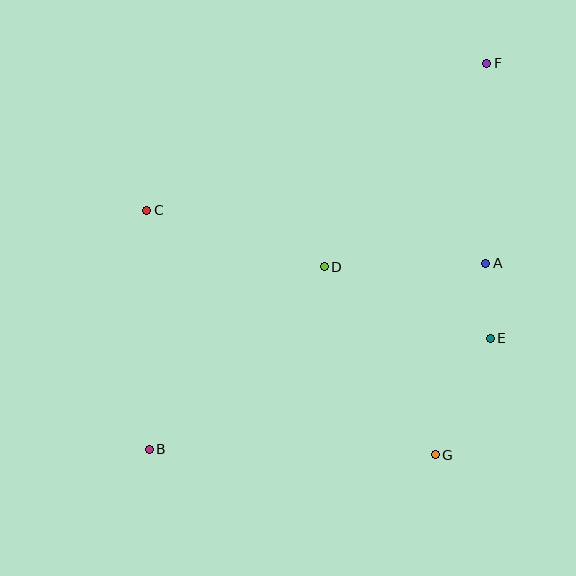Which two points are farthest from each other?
Points B and F are farthest from each other.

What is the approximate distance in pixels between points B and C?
The distance between B and C is approximately 239 pixels.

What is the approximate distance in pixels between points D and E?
The distance between D and E is approximately 181 pixels.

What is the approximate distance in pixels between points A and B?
The distance between A and B is approximately 384 pixels.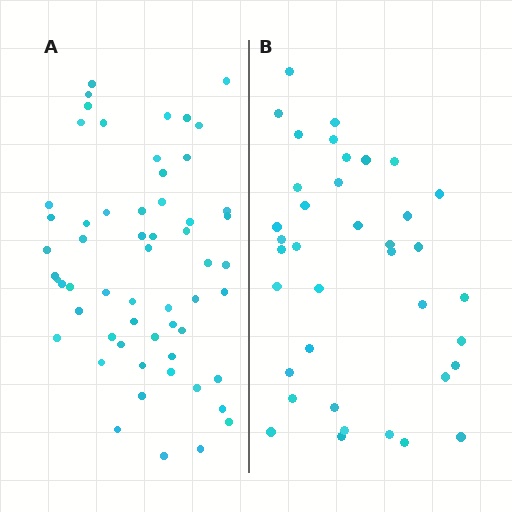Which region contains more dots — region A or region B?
Region A (the left region) has more dots.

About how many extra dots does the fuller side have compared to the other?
Region A has approximately 20 more dots than region B.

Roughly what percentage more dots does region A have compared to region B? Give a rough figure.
About 55% more.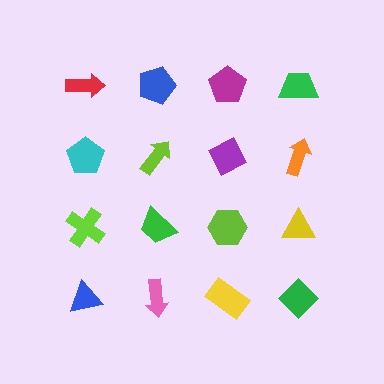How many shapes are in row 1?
4 shapes.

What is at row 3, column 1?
A lime cross.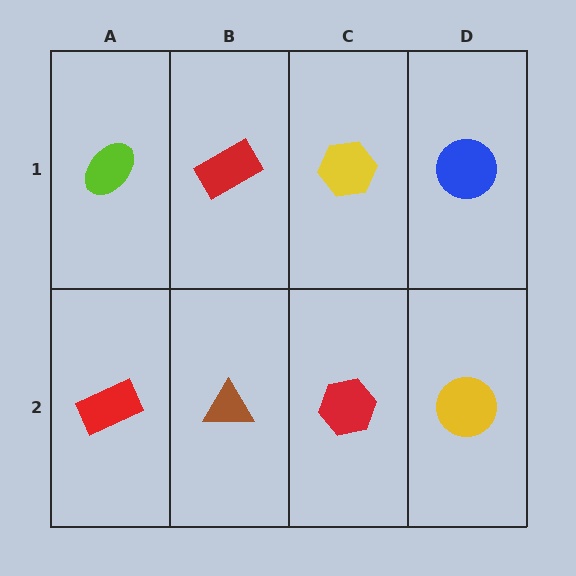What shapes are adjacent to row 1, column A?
A red rectangle (row 2, column A), a red rectangle (row 1, column B).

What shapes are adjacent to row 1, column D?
A yellow circle (row 2, column D), a yellow hexagon (row 1, column C).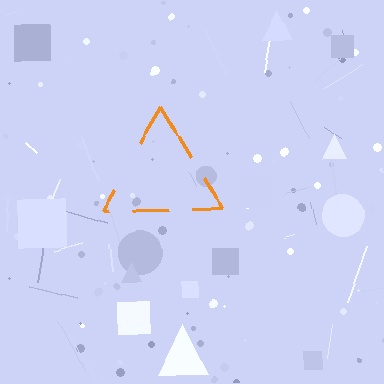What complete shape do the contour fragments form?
The contour fragments form a triangle.